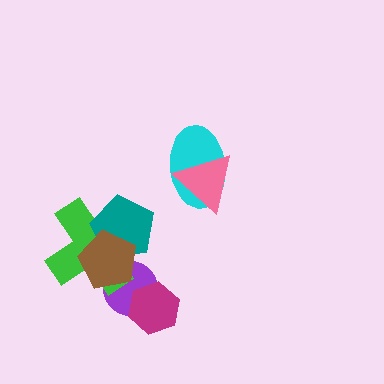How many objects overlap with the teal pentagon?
2 objects overlap with the teal pentagon.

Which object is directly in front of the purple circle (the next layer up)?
The green cross is directly in front of the purple circle.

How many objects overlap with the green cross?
3 objects overlap with the green cross.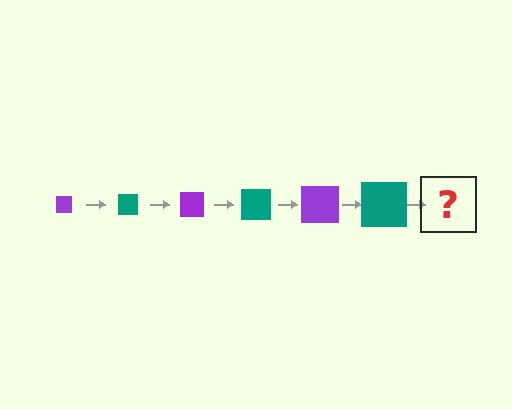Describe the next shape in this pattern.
It should be a purple square, larger than the previous one.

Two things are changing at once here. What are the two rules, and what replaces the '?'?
The two rules are that the square grows larger each step and the color cycles through purple and teal. The '?' should be a purple square, larger than the previous one.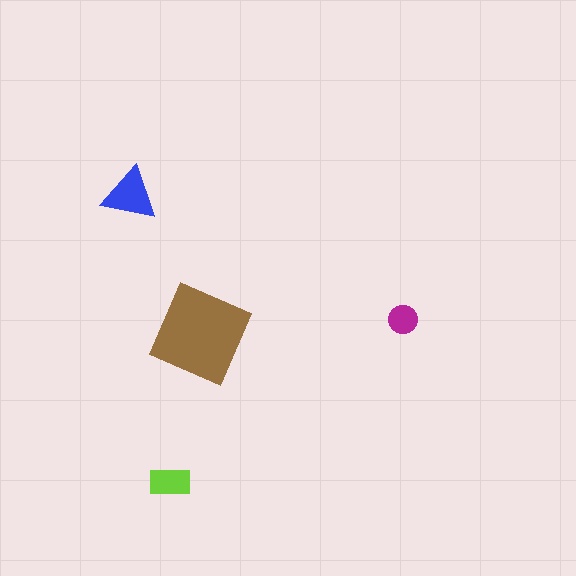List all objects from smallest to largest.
The magenta circle, the lime rectangle, the blue triangle, the brown square.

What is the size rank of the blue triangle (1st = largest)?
2nd.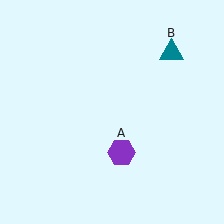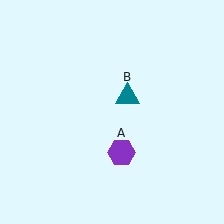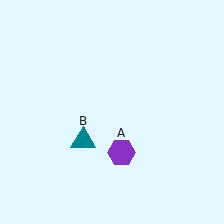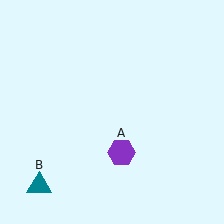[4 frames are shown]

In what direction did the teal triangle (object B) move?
The teal triangle (object B) moved down and to the left.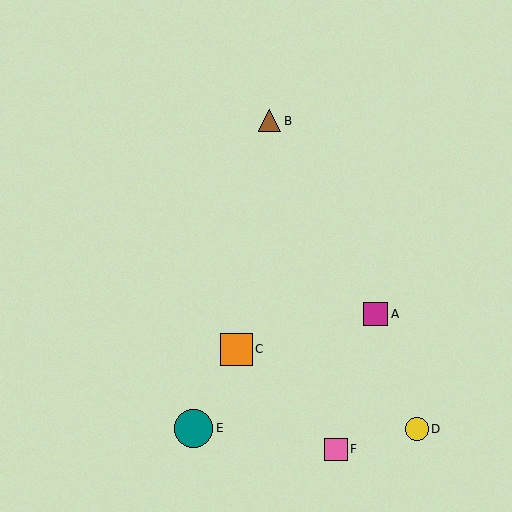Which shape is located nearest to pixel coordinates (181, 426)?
The teal circle (labeled E) at (194, 428) is nearest to that location.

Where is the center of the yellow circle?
The center of the yellow circle is at (417, 429).